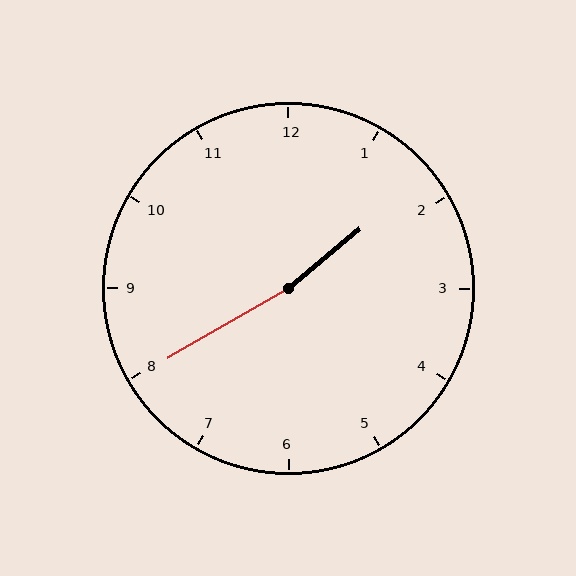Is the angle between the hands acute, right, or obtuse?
It is obtuse.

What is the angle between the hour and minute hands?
Approximately 170 degrees.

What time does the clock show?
1:40.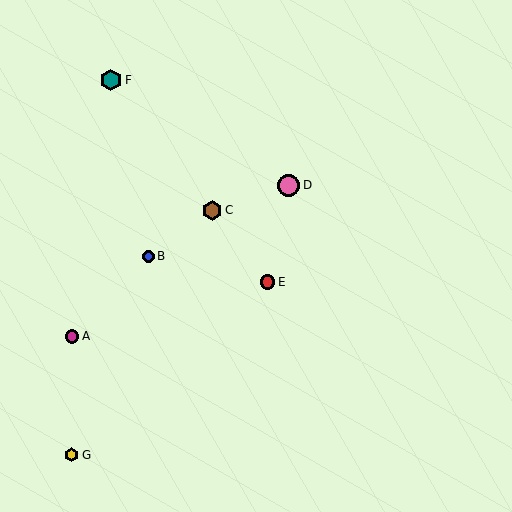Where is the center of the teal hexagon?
The center of the teal hexagon is at (111, 80).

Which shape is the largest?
The pink circle (labeled D) is the largest.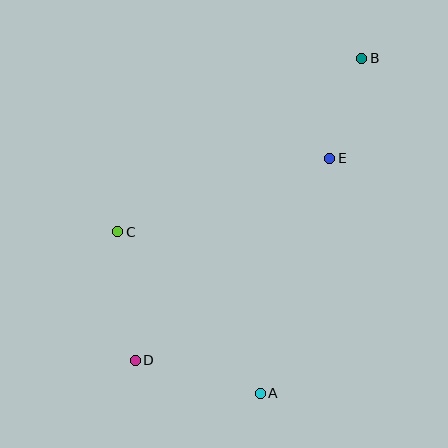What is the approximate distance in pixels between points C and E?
The distance between C and E is approximately 225 pixels.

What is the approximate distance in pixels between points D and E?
The distance between D and E is approximately 280 pixels.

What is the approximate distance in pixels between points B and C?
The distance between B and C is approximately 299 pixels.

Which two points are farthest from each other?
Points B and D are farthest from each other.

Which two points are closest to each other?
Points B and E are closest to each other.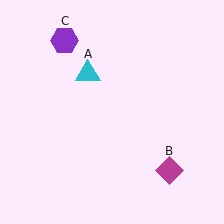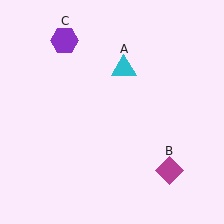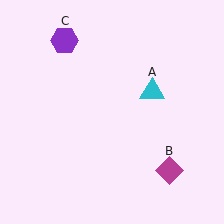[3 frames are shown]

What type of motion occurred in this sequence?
The cyan triangle (object A) rotated clockwise around the center of the scene.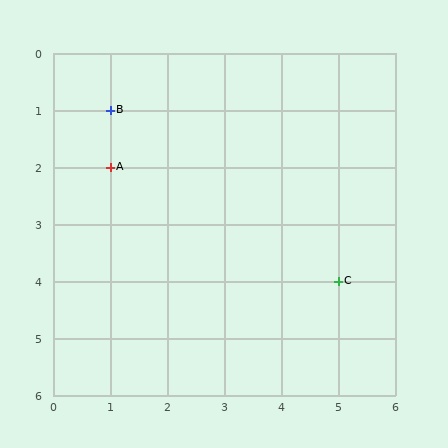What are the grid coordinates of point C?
Point C is at grid coordinates (5, 4).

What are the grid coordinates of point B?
Point B is at grid coordinates (1, 1).